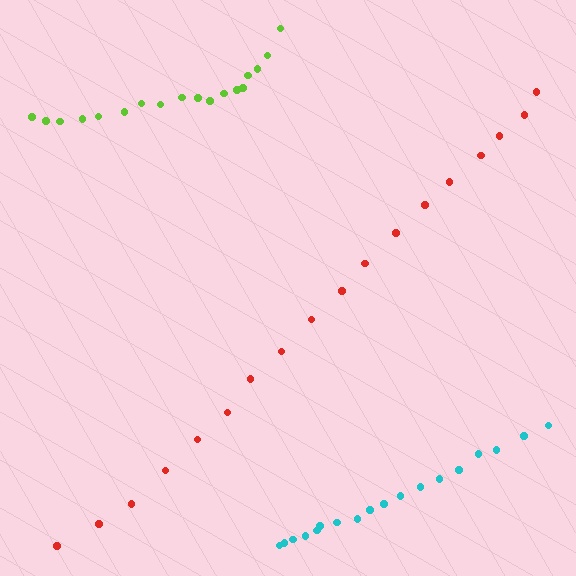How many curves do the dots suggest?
There are 3 distinct paths.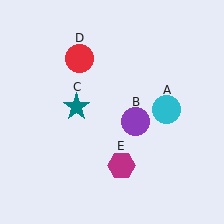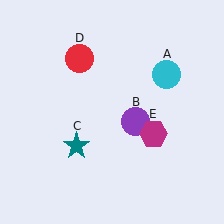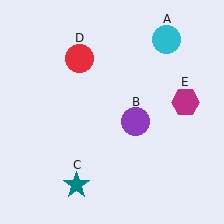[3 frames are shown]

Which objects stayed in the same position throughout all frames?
Purple circle (object B) and red circle (object D) remained stationary.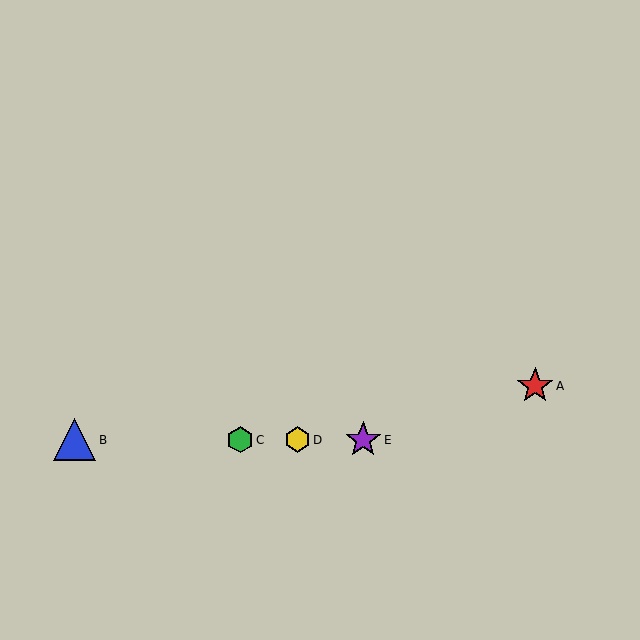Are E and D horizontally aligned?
Yes, both are at y≈440.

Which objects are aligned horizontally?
Objects B, C, D, E are aligned horizontally.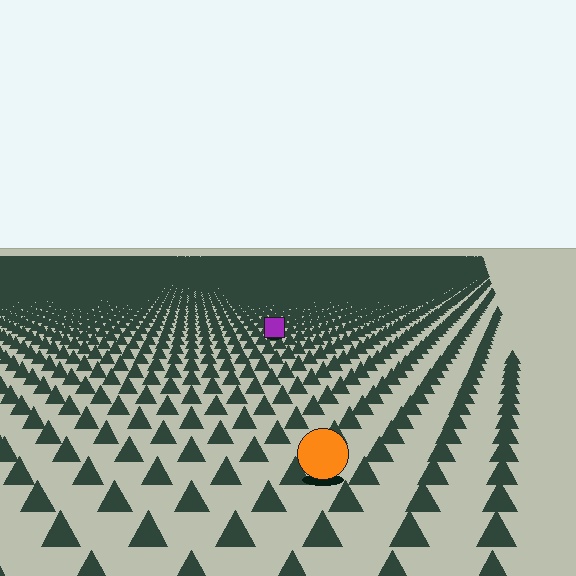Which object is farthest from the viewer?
The purple square is farthest from the viewer. It appears smaller and the ground texture around it is denser.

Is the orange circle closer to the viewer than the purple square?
Yes. The orange circle is closer — you can tell from the texture gradient: the ground texture is coarser near it.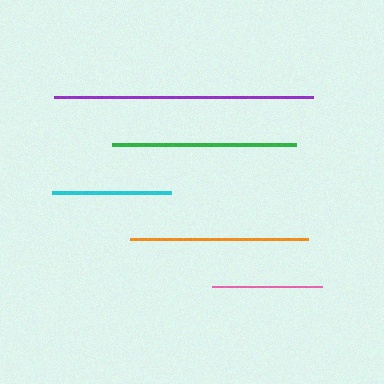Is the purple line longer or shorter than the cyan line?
The purple line is longer than the cyan line.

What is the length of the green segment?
The green segment is approximately 184 pixels long.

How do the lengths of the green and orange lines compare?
The green and orange lines are approximately the same length.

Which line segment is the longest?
The purple line is the longest at approximately 260 pixels.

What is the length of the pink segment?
The pink segment is approximately 109 pixels long.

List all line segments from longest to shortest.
From longest to shortest: purple, green, orange, cyan, pink.